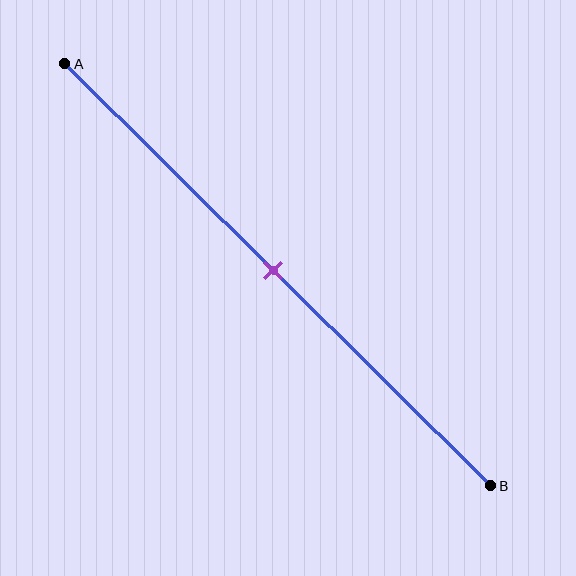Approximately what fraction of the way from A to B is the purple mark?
The purple mark is approximately 50% of the way from A to B.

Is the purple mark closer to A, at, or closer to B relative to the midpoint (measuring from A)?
The purple mark is approximately at the midpoint of segment AB.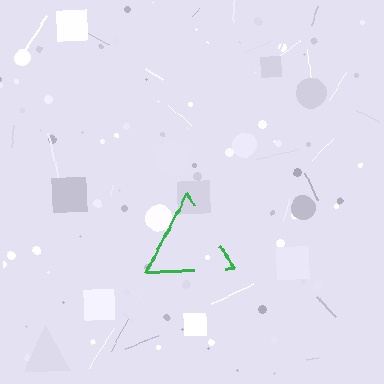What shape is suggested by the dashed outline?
The dashed outline suggests a triangle.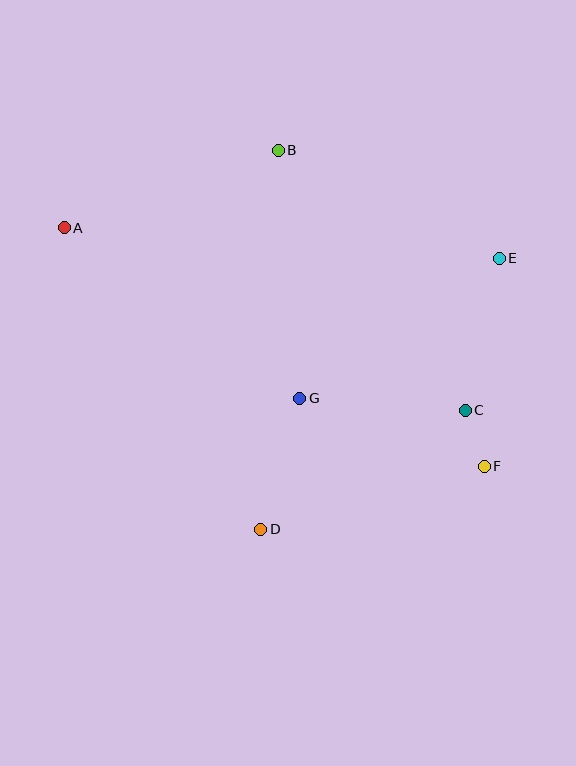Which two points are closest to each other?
Points C and F are closest to each other.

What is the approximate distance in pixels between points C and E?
The distance between C and E is approximately 156 pixels.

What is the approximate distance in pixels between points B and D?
The distance between B and D is approximately 380 pixels.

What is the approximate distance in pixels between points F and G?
The distance between F and G is approximately 197 pixels.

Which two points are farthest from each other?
Points A and F are farthest from each other.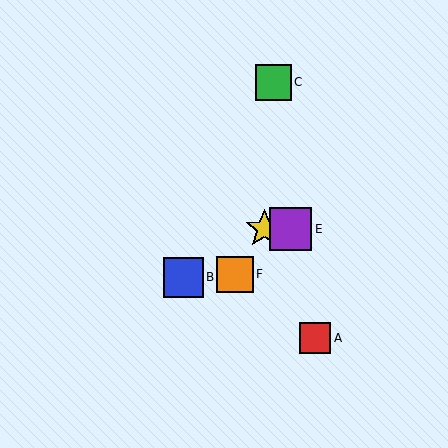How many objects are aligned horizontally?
2 objects (D, E) are aligned horizontally.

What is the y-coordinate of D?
Object D is at y≈229.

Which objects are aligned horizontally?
Objects D, E are aligned horizontally.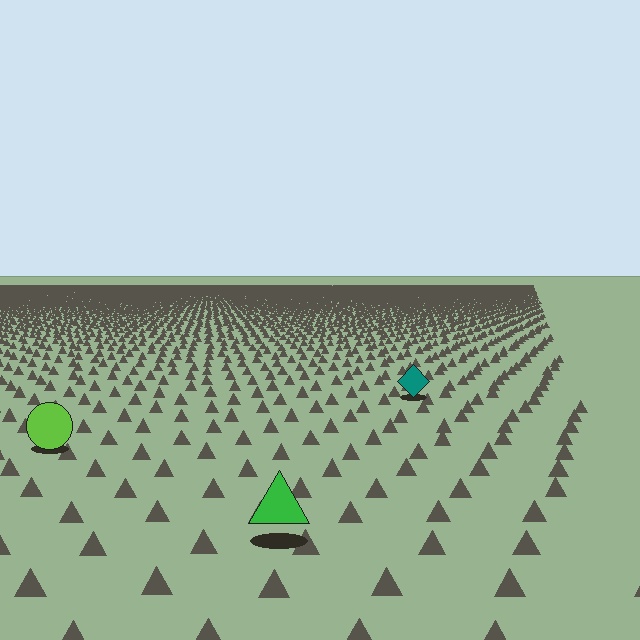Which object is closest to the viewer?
The green triangle is closest. The texture marks near it are larger and more spread out.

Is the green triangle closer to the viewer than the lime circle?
Yes. The green triangle is closer — you can tell from the texture gradient: the ground texture is coarser near it.